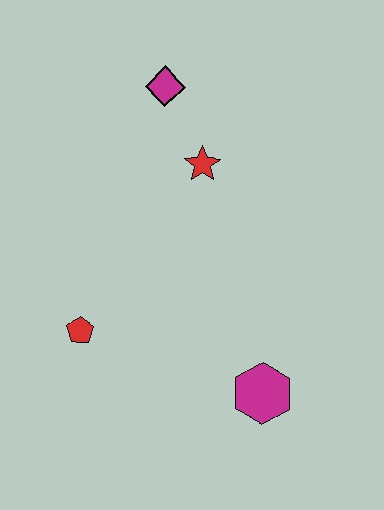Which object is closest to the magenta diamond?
The red star is closest to the magenta diamond.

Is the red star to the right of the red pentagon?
Yes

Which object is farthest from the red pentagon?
The magenta diamond is farthest from the red pentagon.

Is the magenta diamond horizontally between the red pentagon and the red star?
Yes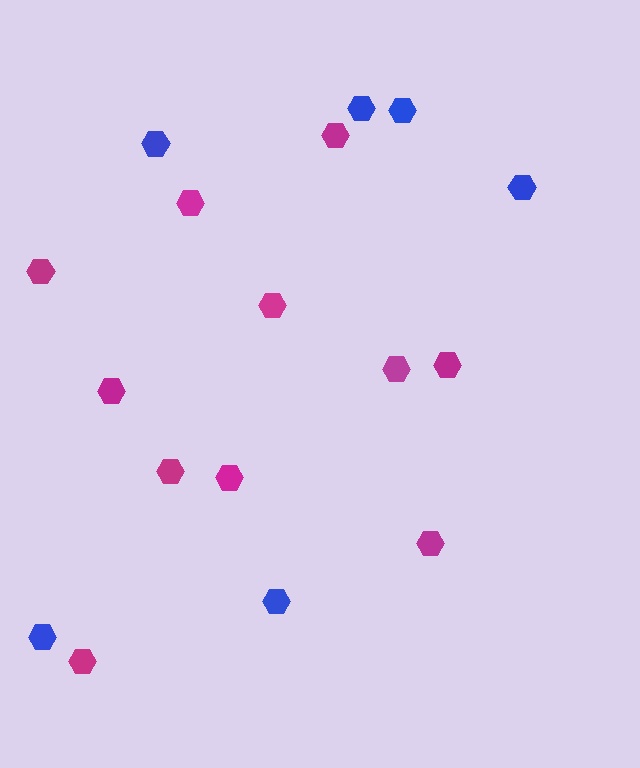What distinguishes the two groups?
There are 2 groups: one group of magenta hexagons (11) and one group of blue hexagons (6).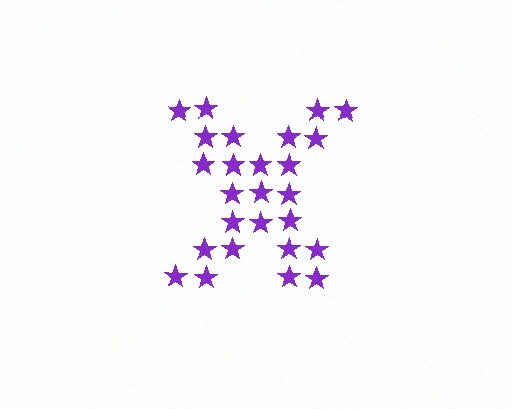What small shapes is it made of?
It is made of small stars.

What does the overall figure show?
The overall figure shows the letter X.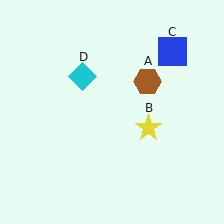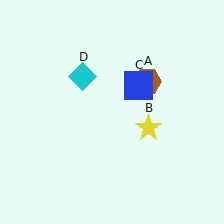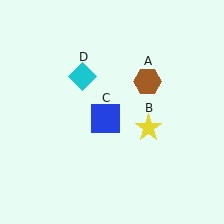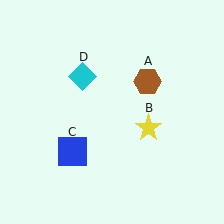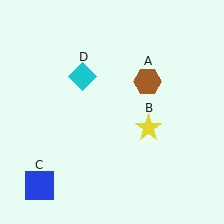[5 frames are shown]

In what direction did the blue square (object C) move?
The blue square (object C) moved down and to the left.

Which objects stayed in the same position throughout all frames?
Brown hexagon (object A) and yellow star (object B) and cyan diamond (object D) remained stationary.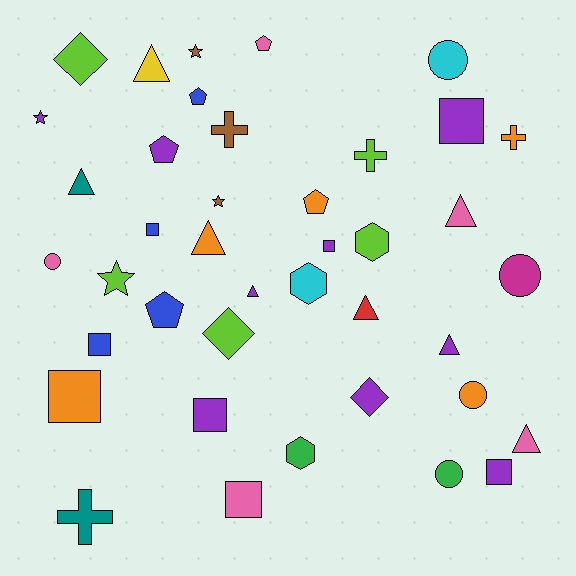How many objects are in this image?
There are 40 objects.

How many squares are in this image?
There are 8 squares.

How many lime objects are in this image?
There are 5 lime objects.